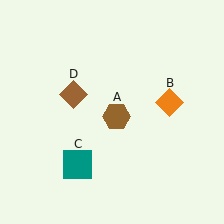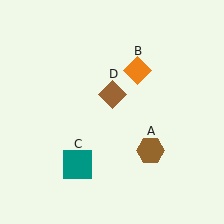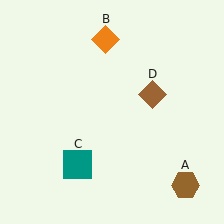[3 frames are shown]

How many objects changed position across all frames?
3 objects changed position: brown hexagon (object A), orange diamond (object B), brown diamond (object D).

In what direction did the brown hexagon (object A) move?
The brown hexagon (object A) moved down and to the right.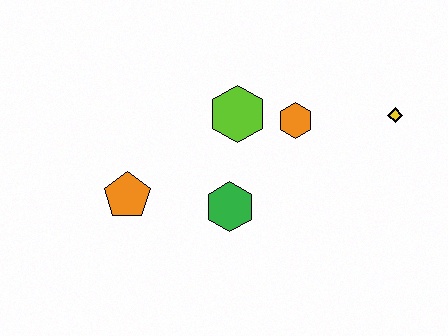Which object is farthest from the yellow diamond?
The orange pentagon is farthest from the yellow diamond.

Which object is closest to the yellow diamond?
The orange hexagon is closest to the yellow diamond.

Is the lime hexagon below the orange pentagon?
No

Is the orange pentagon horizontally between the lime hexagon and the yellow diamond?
No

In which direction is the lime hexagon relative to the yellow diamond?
The lime hexagon is to the left of the yellow diamond.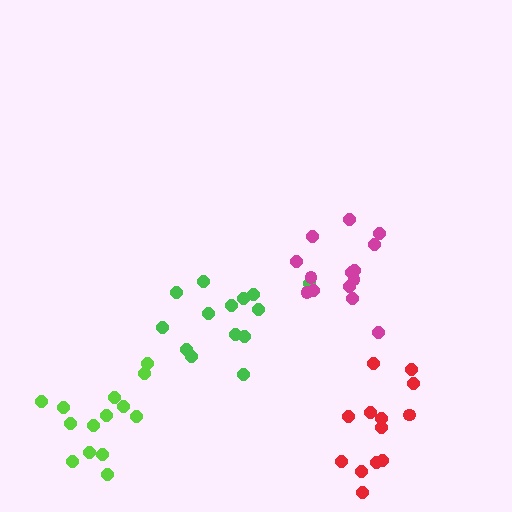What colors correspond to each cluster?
The clusters are colored: red, lime, green, magenta.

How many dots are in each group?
Group 1: 13 dots, Group 2: 14 dots, Group 3: 14 dots, Group 4: 14 dots (55 total).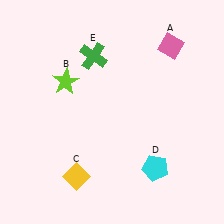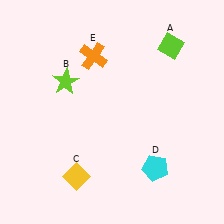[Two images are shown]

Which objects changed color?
A changed from pink to lime. E changed from green to orange.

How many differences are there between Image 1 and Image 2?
There are 2 differences between the two images.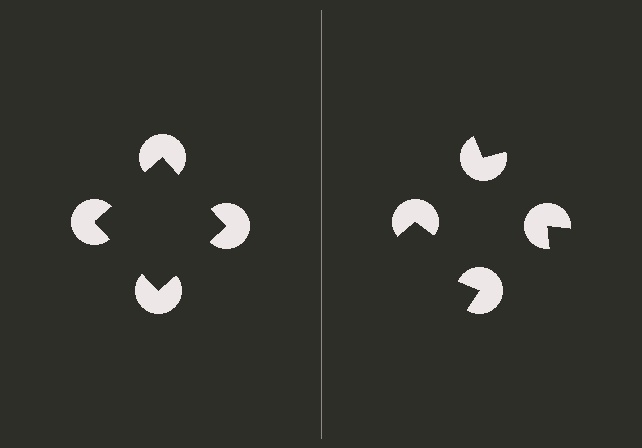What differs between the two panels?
The pac-man discs are positioned identically on both sides; only the wedge orientations differ. On the left they align to a square; on the right they are misaligned.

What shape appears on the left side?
An illusory square.